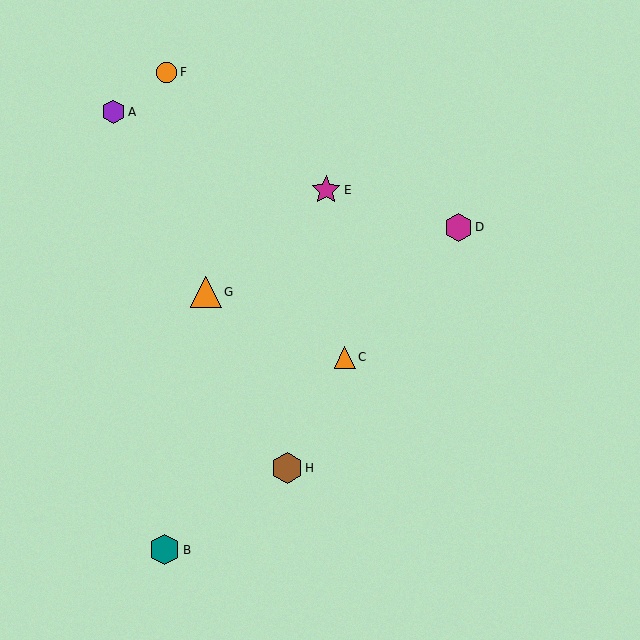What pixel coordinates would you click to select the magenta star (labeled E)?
Click at (326, 190) to select the magenta star E.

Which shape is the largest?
The orange triangle (labeled G) is the largest.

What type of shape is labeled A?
Shape A is a purple hexagon.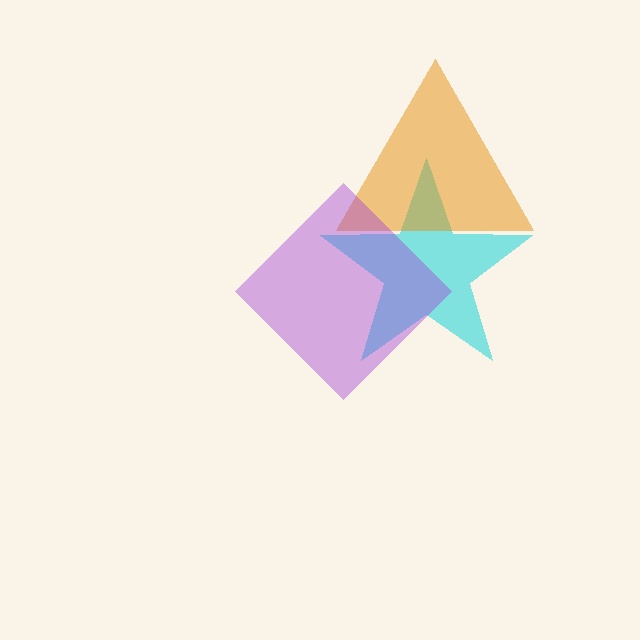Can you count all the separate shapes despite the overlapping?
Yes, there are 3 separate shapes.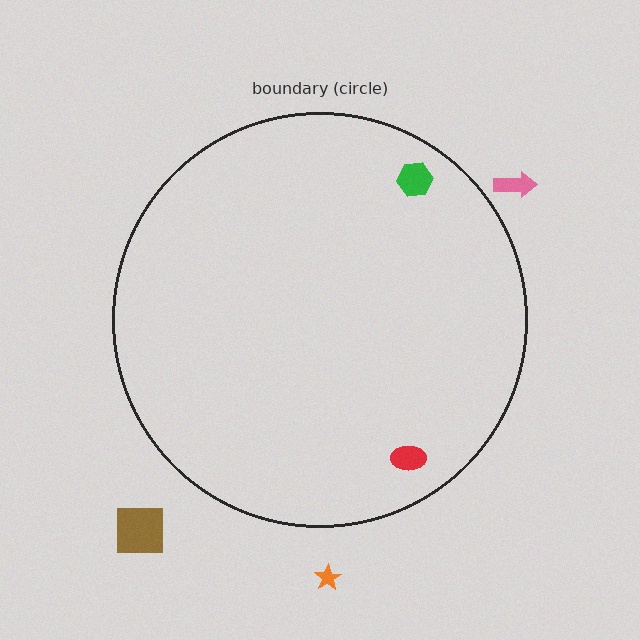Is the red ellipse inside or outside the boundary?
Inside.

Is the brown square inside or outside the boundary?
Outside.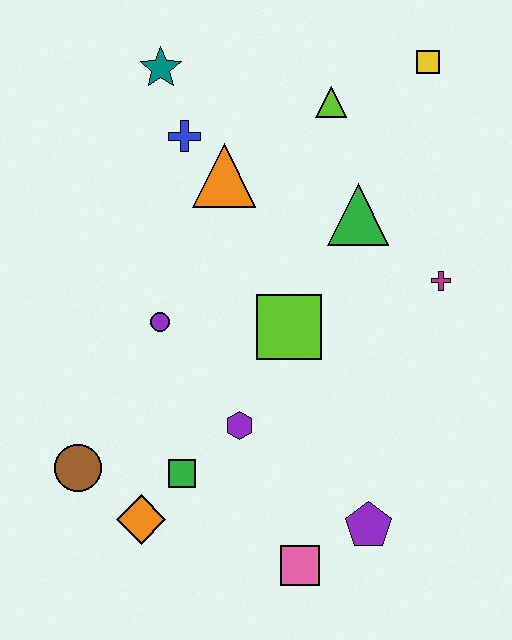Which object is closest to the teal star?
The blue cross is closest to the teal star.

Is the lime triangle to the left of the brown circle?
No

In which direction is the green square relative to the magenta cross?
The green square is to the left of the magenta cross.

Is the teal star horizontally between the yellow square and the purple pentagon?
No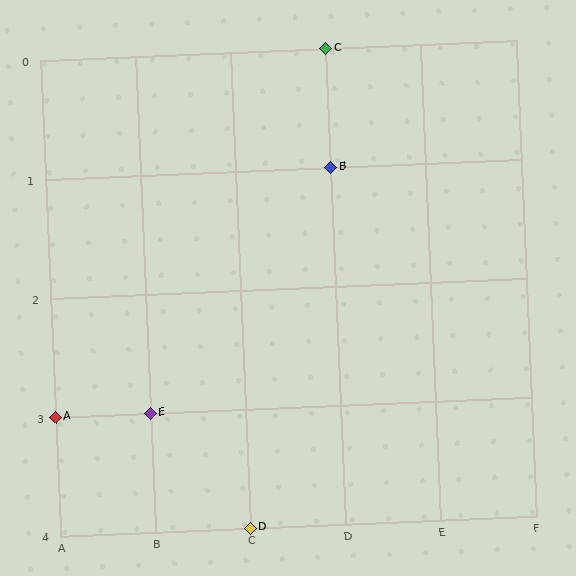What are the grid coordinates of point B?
Point B is at grid coordinates (D, 1).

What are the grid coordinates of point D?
Point D is at grid coordinates (C, 4).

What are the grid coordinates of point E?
Point E is at grid coordinates (B, 3).